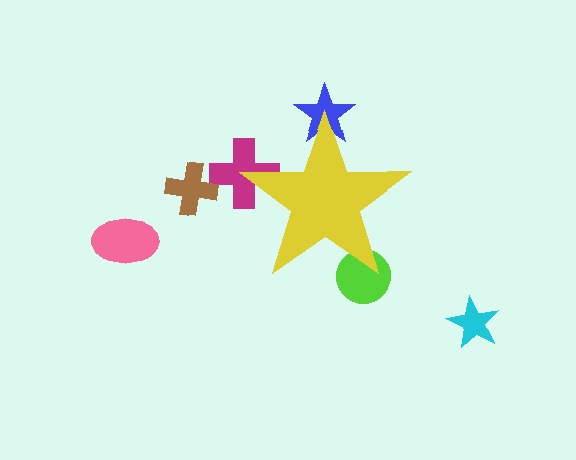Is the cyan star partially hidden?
No, the cyan star is fully visible.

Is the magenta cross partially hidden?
Yes, the magenta cross is partially hidden behind the yellow star.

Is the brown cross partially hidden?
No, the brown cross is fully visible.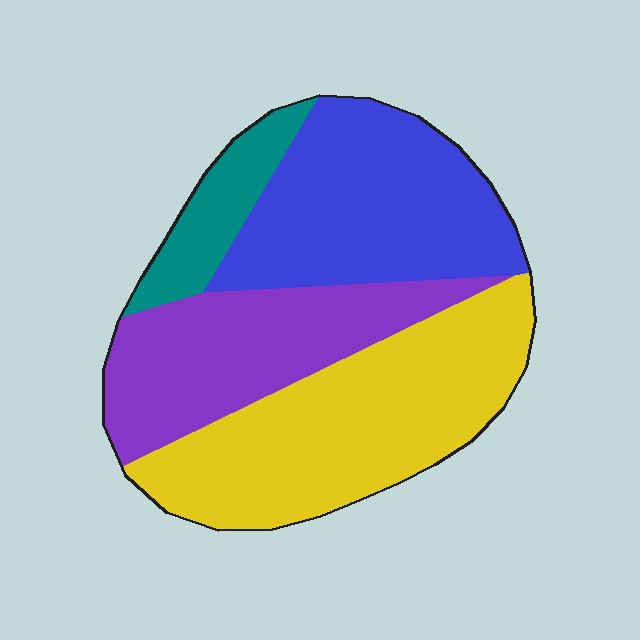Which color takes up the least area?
Teal, at roughly 10%.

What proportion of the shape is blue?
Blue covers around 30% of the shape.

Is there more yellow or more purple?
Yellow.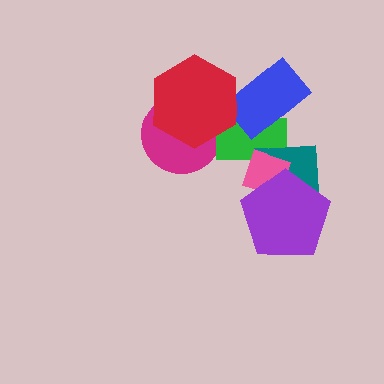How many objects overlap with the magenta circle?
1 object overlaps with the magenta circle.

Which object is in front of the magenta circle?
The red hexagon is in front of the magenta circle.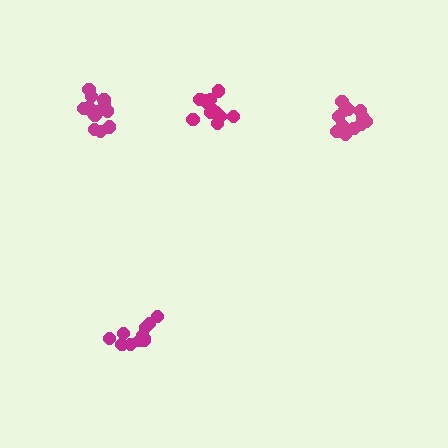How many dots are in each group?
Group 1: 12 dots, Group 2: 13 dots, Group 3: 11 dots, Group 4: 13 dots (49 total).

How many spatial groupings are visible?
There are 4 spatial groupings.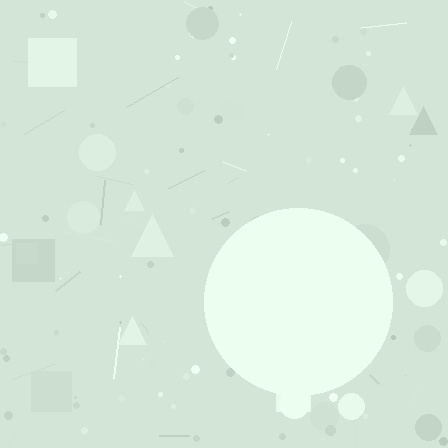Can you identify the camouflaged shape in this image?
The camouflaged shape is a circle.